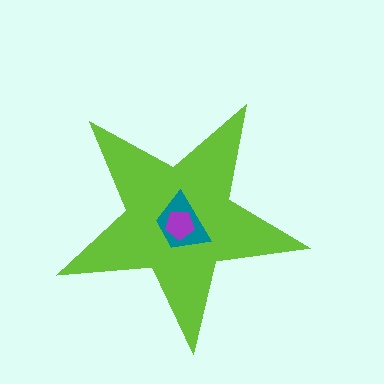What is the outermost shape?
The lime star.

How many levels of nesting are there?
3.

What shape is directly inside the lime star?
The teal trapezoid.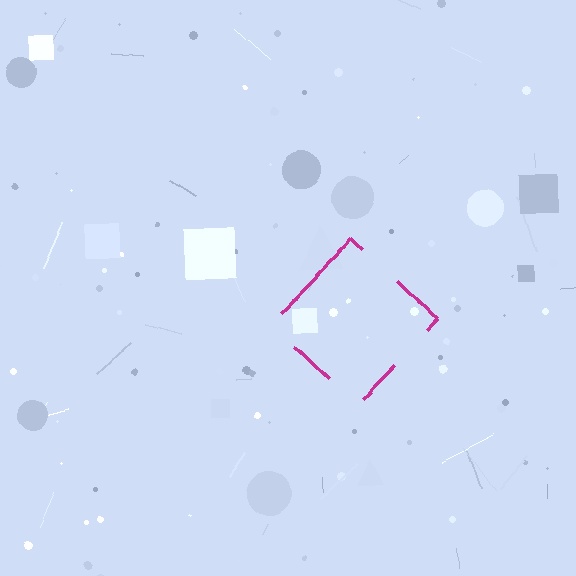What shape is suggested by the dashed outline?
The dashed outline suggests a diamond.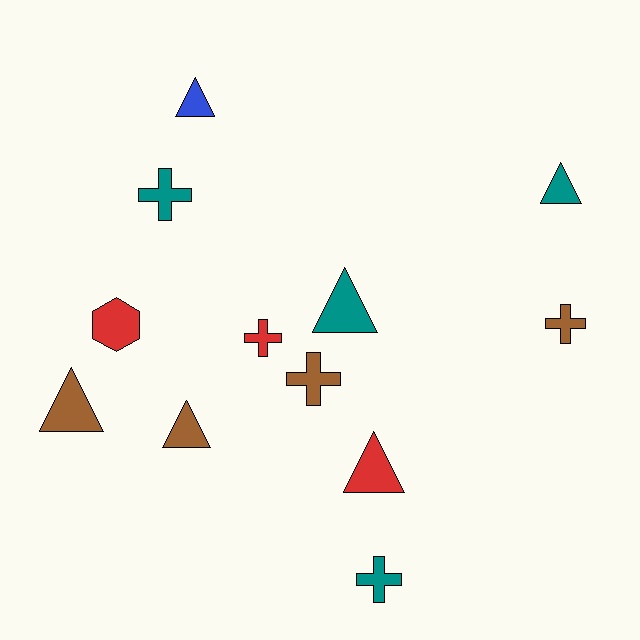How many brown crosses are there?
There are 2 brown crosses.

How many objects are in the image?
There are 12 objects.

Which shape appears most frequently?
Triangle, with 6 objects.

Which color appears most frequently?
Brown, with 4 objects.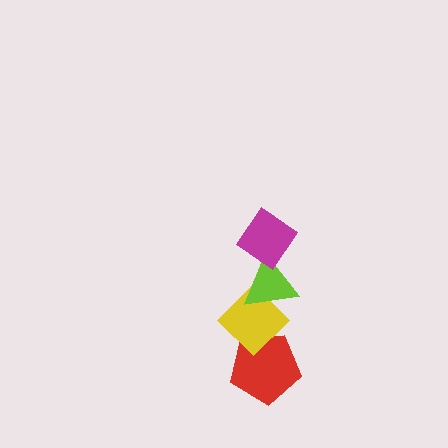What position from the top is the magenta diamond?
The magenta diamond is 1st from the top.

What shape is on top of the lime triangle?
The magenta diamond is on top of the lime triangle.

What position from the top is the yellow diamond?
The yellow diamond is 3rd from the top.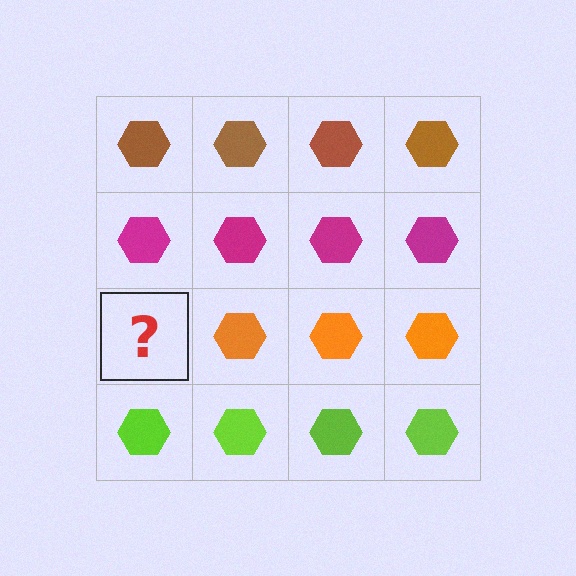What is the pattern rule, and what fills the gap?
The rule is that each row has a consistent color. The gap should be filled with an orange hexagon.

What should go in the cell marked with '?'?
The missing cell should contain an orange hexagon.